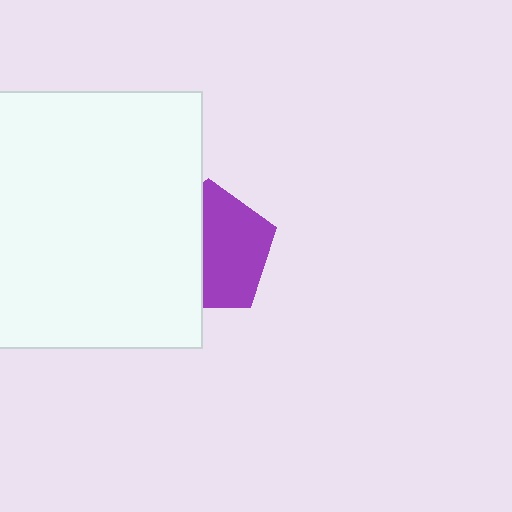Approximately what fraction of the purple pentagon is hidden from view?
Roughly 45% of the purple pentagon is hidden behind the white rectangle.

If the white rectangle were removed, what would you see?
You would see the complete purple pentagon.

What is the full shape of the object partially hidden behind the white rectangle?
The partially hidden object is a purple pentagon.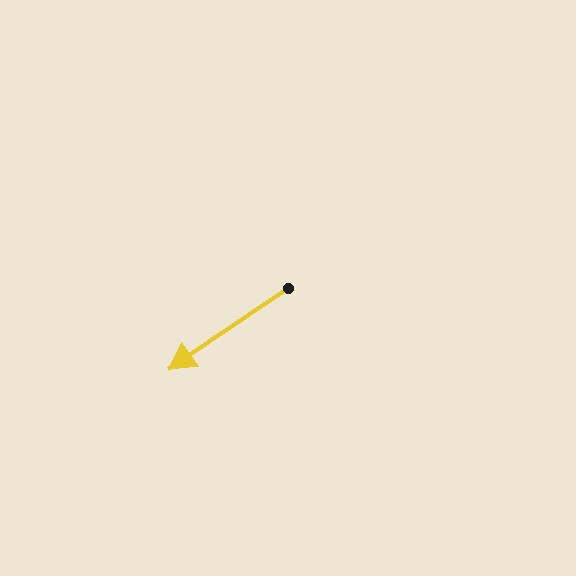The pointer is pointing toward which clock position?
Roughly 8 o'clock.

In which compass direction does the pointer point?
Southwest.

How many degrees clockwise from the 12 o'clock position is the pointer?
Approximately 236 degrees.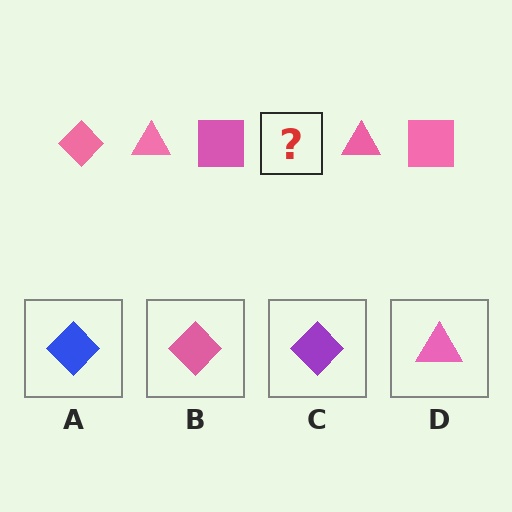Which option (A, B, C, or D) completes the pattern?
B.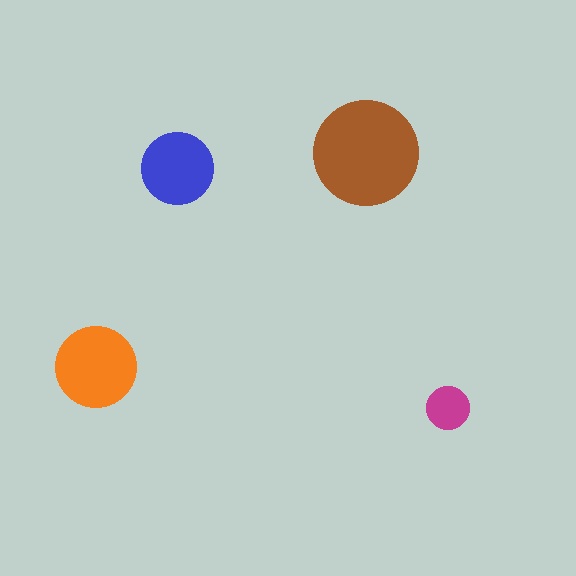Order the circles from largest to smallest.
the brown one, the orange one, the blue one, the magenta one.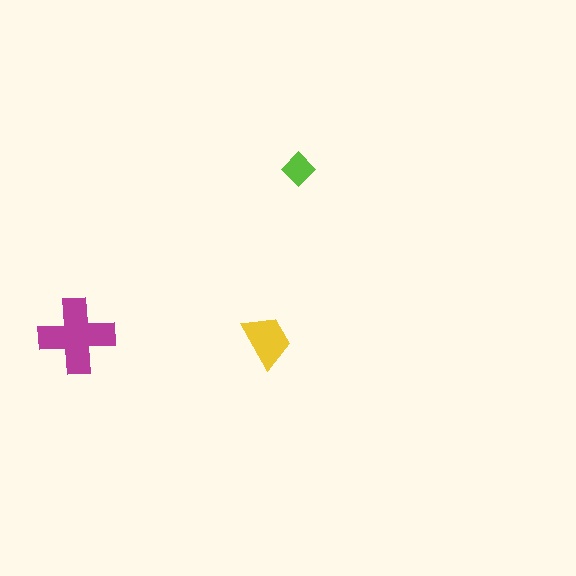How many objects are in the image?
There are 3 objects in the image.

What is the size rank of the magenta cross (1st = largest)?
1st.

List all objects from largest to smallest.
The magenta cross, the yellow trapezoid, the lime diamond.